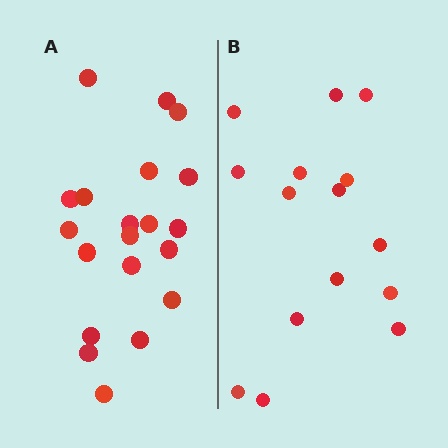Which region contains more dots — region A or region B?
Region A (the left region) has more dots.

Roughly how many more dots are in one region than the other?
Region A has about 5 more dots than region B.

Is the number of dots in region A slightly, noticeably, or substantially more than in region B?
Region A has noticeably more, but not dramatically so. The ratio is roughly 1.3 to 1.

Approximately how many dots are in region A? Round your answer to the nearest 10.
About 20 dots.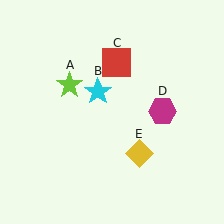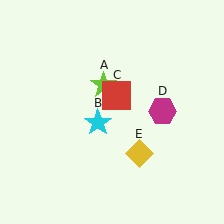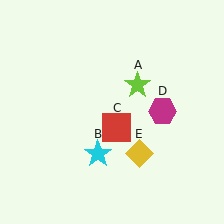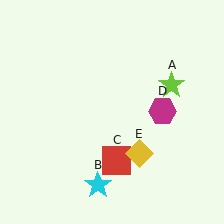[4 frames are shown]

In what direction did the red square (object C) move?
The red square (object C) moved down.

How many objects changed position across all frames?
3 objects changed position: lime star (object A), cyan star (object B), red square (object C).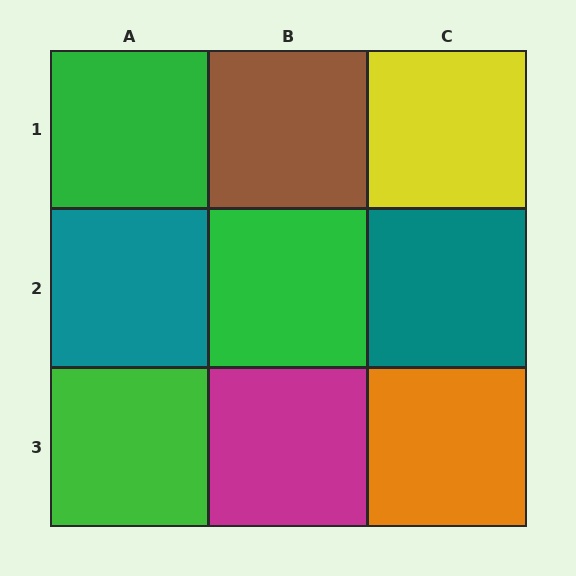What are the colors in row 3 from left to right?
Green, magenta, orange.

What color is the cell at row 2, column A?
Teal.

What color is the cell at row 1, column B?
Brown.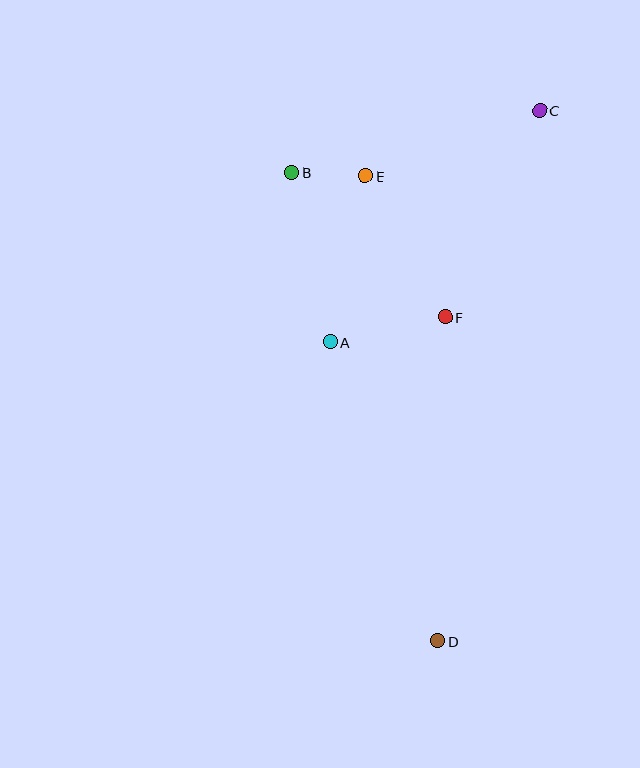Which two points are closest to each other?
Points B and E are closest to each other.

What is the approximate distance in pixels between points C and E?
The distance between C and E is approximately 186 pixels.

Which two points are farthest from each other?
Points C and D are farthest from each other.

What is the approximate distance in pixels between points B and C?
The distance between B and C is approximately 256 pixels.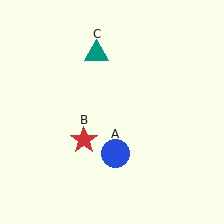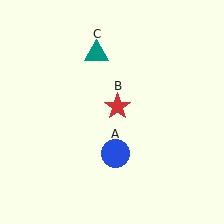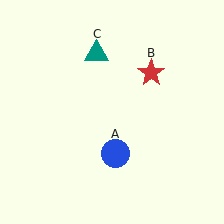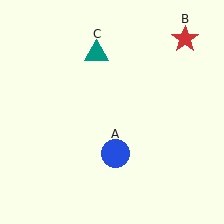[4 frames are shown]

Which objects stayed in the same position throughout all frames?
Blue circle (object A) and teal triangle (object C) remained stationary.